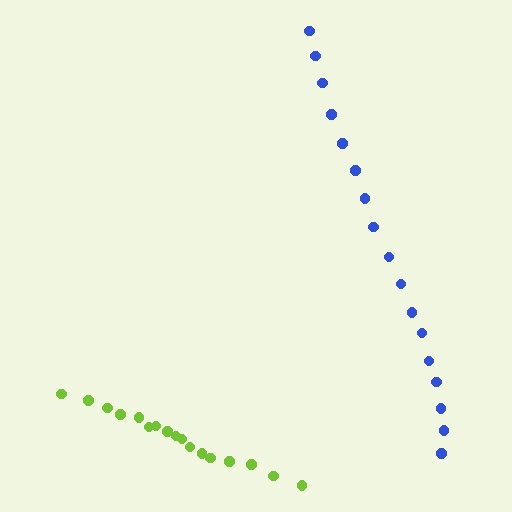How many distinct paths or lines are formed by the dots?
There are 2 distinct paths.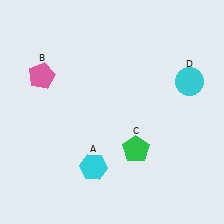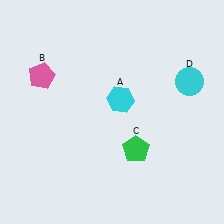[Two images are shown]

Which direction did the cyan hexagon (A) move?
The cyan hexagon (A) moved up.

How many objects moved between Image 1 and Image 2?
1 object moved between the two images.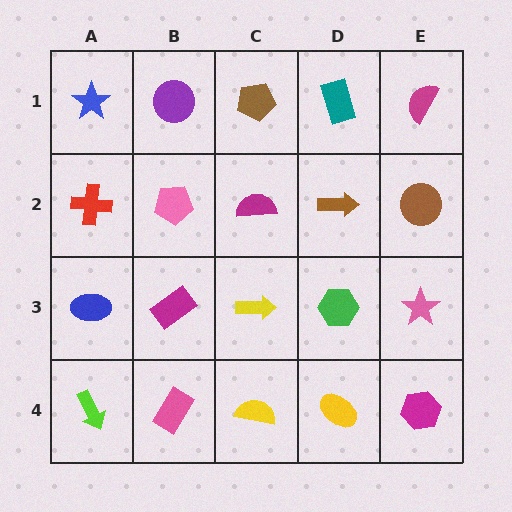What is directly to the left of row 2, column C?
A pink pentagon.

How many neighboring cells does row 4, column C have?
3.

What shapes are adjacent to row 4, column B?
A magenta rectangle (row 3, column B), a lime arrow (row 4, column A), a yellow semicircle (row 4, column C).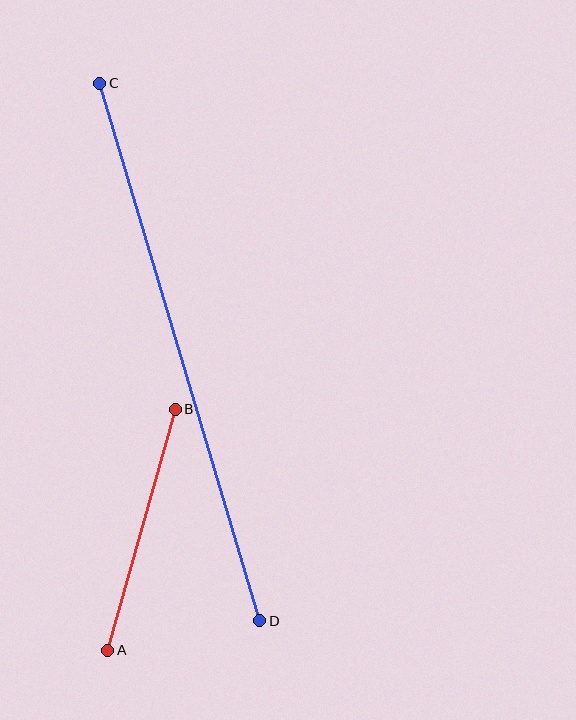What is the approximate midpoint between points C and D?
The midpoint is at approximately (180, 352) pixels.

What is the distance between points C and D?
The distance is approximately 560 pixels.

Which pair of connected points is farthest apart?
Points C and D are farthest apart.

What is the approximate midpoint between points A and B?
The midpoint is at approximately (141, 530) pixels.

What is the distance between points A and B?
The distance is approximately 250 pixels.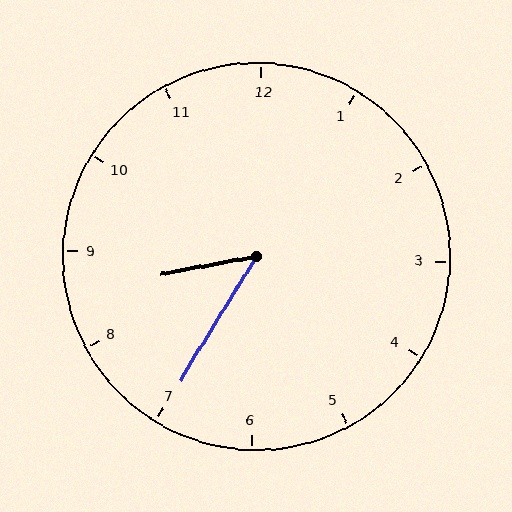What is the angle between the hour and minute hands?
Approximately 48 degrees.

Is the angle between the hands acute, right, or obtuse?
It is acute.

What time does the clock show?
8:35.